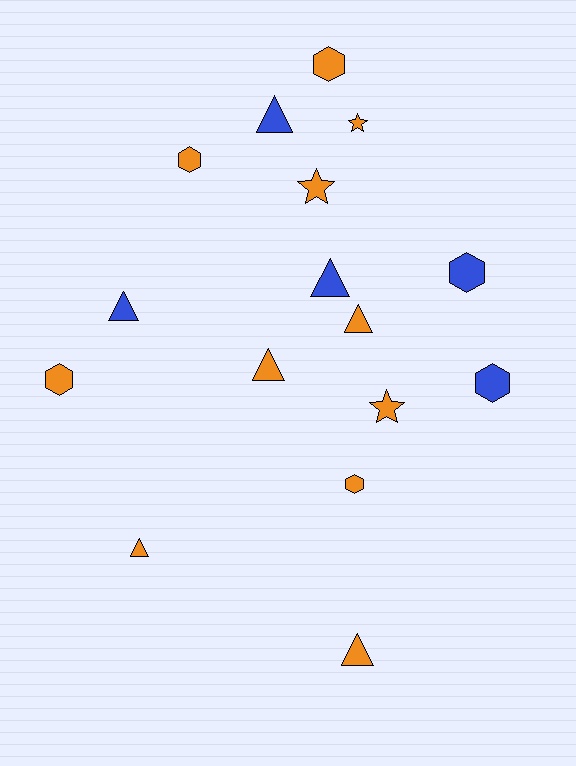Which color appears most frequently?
Orange, with 11 objects.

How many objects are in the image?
There are 16 objects.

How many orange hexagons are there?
There are 4 orange hexagons.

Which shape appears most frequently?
Triangle, with 7 objects.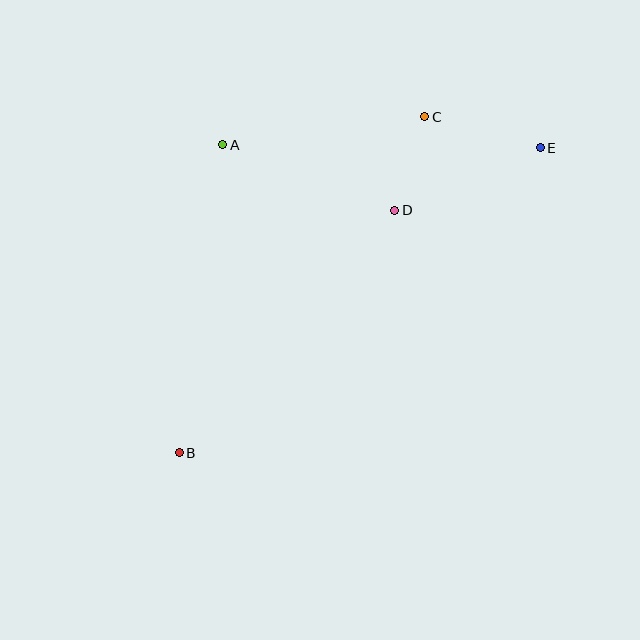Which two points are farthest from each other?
Points B and E are farthest from each other.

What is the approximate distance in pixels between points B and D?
The distance between B and D is approximately 325 pixels.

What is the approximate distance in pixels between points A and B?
The distance between A and B is approximately 311 pixels.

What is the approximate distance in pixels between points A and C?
The distance between A and C is approximately 204 pixels.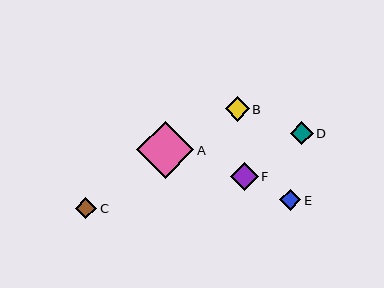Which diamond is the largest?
Diamond A is the largest with a size of approximately 57 pixels.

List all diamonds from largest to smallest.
From largest to smallest: A, F, B, D, E, C.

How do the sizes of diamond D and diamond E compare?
Diamond D and diamond E are approximately the same size.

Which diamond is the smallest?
Diamond C is the smallest with a size of approximately 21 pixels.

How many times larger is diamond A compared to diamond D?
Diamond A is approximately 2.5 times the size of diamond D.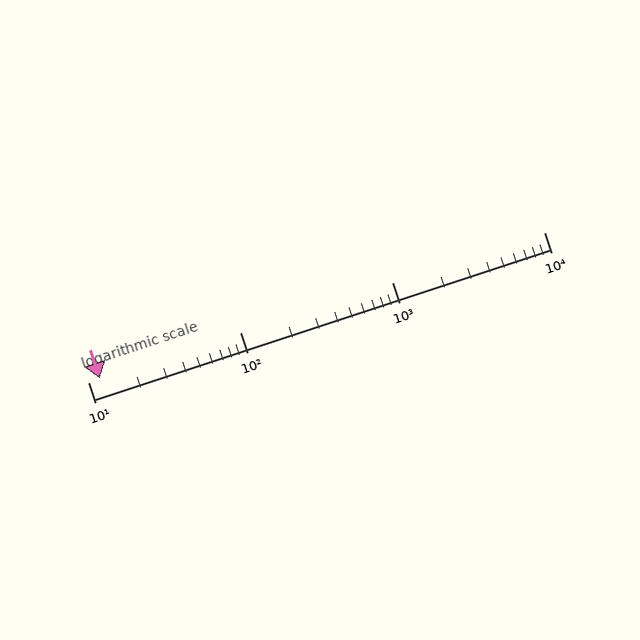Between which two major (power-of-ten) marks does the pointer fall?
The pointer is between 10 and 100.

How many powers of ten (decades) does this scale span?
The scale spans 3 decades, from 10 to 10000.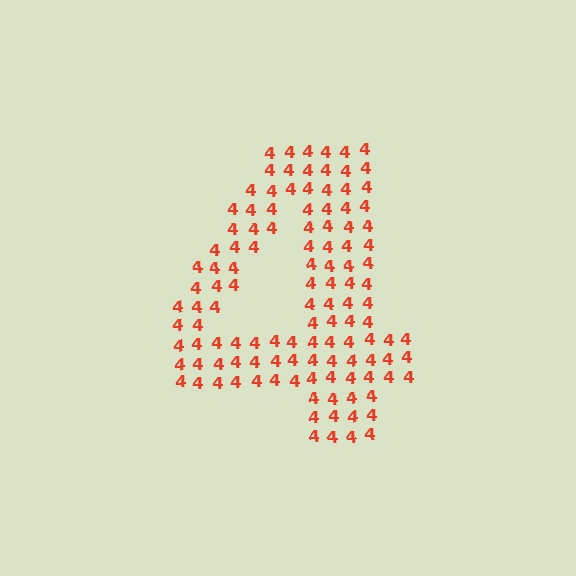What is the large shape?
The large shape is the digit 4.